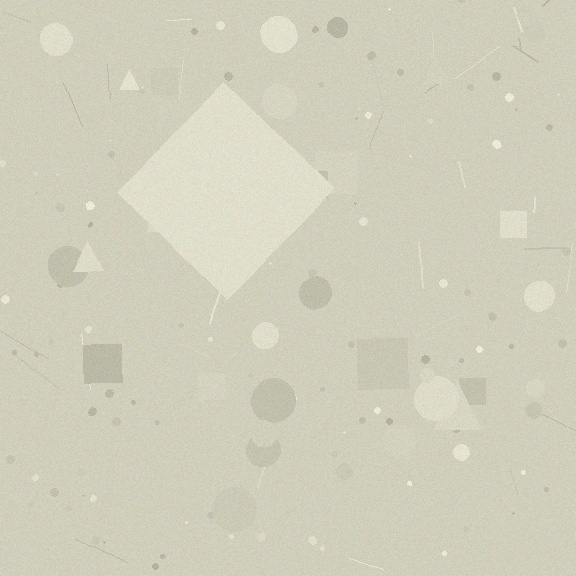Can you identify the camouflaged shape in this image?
The camouflaged shape is a diamond.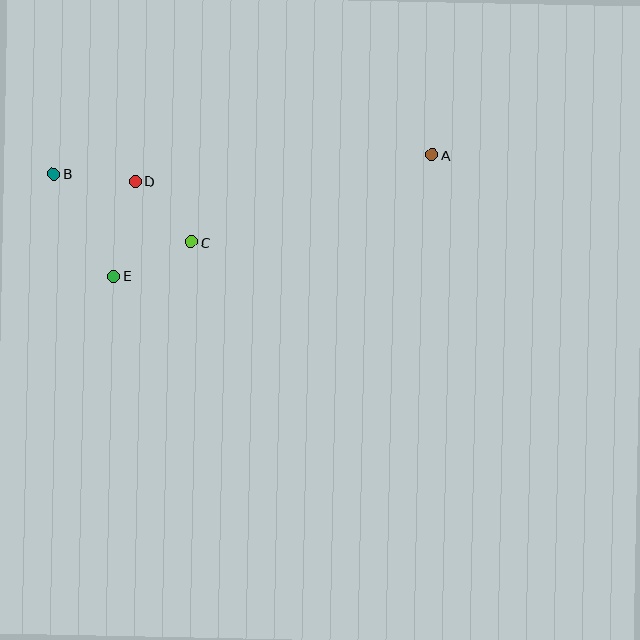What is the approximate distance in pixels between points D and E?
The distance between D and E is approximately 97 pixels.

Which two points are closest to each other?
Points B and D are closest to each other.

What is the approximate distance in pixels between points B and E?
The distance between B and E is approximately 119 pixels.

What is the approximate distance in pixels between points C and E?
The distance between C and E is approximately 85 pixels.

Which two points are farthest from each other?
Points A and B are farthest from each other.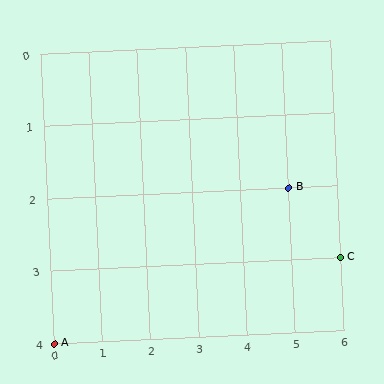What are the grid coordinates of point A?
Point A is at grid coordinates (0, 4).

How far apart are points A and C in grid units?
Points A and C are 6 columns and 1 row apart (about 6.1 grid units diagonally).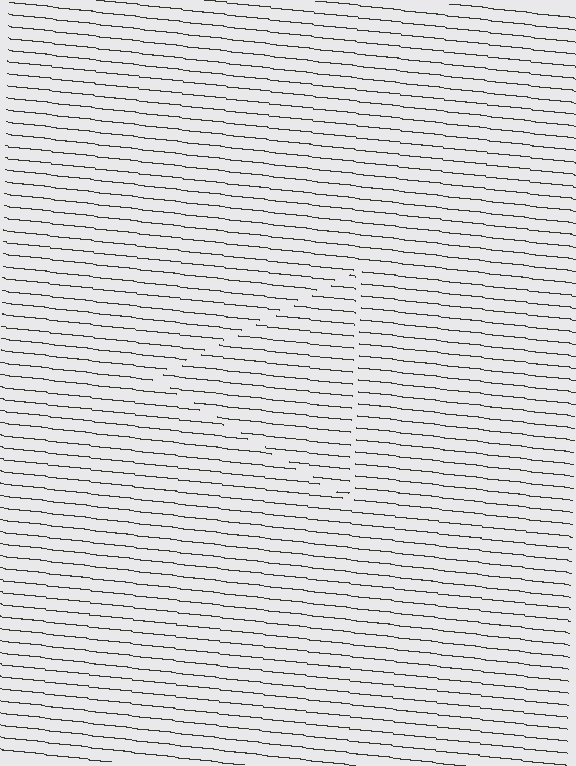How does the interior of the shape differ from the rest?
The interior of the shape contains the same grating, shifted by half a period — the contour is defined by the phase discontinuity where line-ends from the inner and outer gratings abut.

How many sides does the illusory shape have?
3 sides — the line-ends trace a triangle.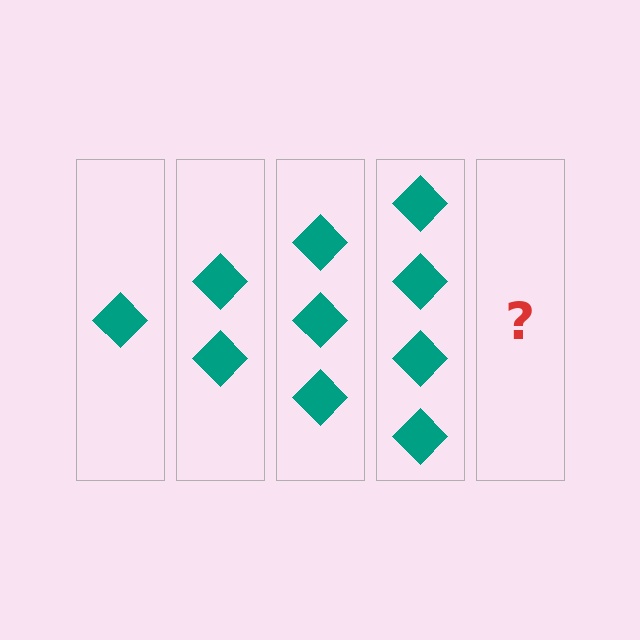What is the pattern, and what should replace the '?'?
The pattern is that each step adds one more diamond. The '?' should be 5 diamonds.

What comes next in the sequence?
The next element should be 5 diamonds.